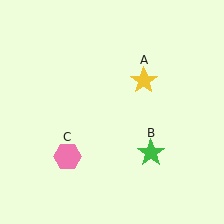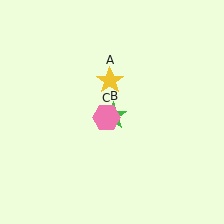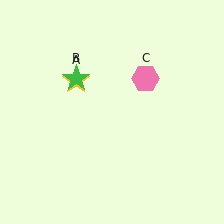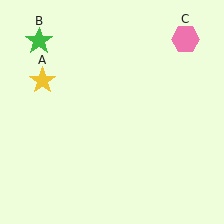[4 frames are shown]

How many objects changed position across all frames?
3 objects changed position: yellow star (object A), green star (object B), pink hexagon (object C).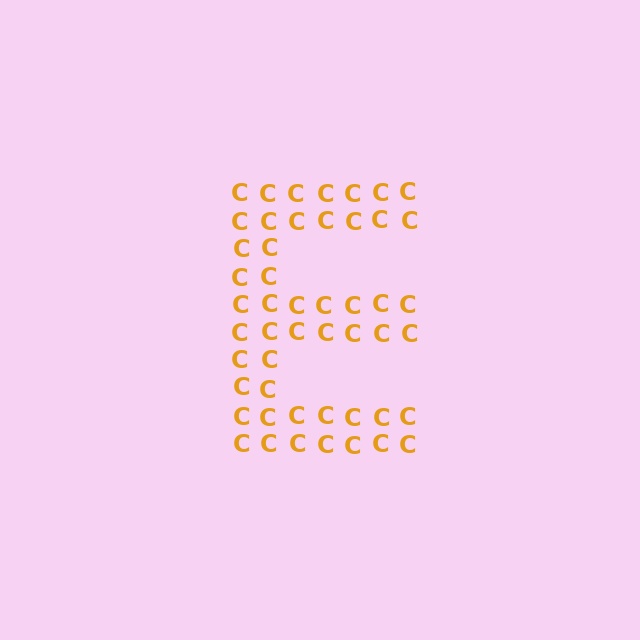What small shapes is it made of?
It is made of small letter C's.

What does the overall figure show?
The overall figure shows the letter E.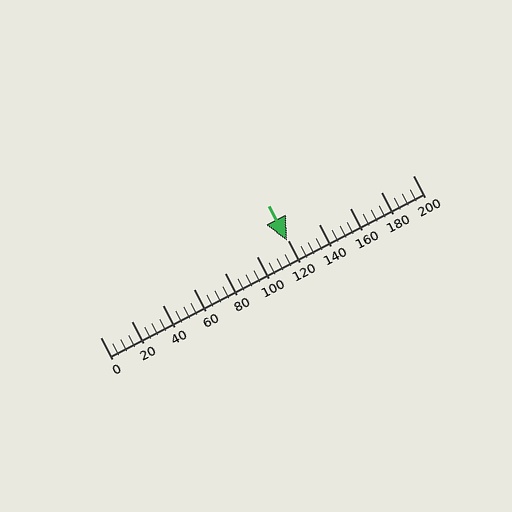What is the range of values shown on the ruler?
The ruler shows values from 0 to 200.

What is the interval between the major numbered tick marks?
The major tick marks are spaced 20 units apart.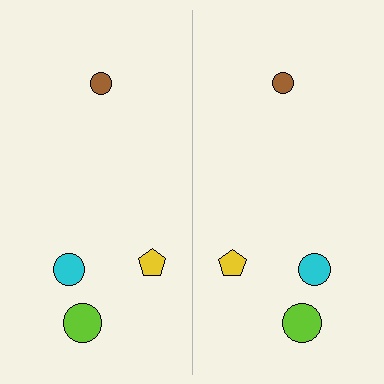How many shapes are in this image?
There are 8 shapes in this image.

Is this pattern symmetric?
Yes, this pattern has bilateral (reflection) symmetry.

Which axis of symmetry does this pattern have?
The pattern has a vertical axis of symmetry running through the center of the image.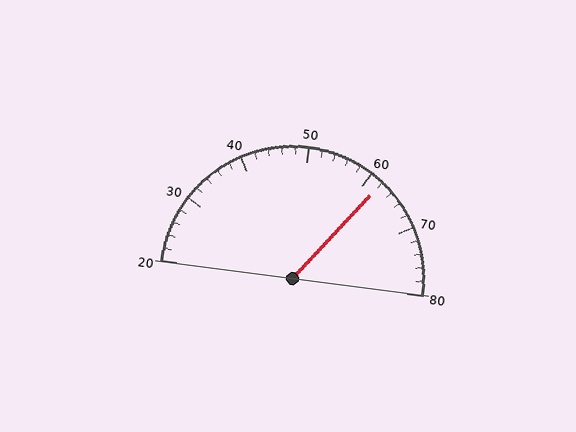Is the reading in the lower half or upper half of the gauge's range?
The reading is in the upper half of the range (20 to 80).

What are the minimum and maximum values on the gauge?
The gauge ranges from 20 to 80.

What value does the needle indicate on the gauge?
The needle indicates approximately 62.